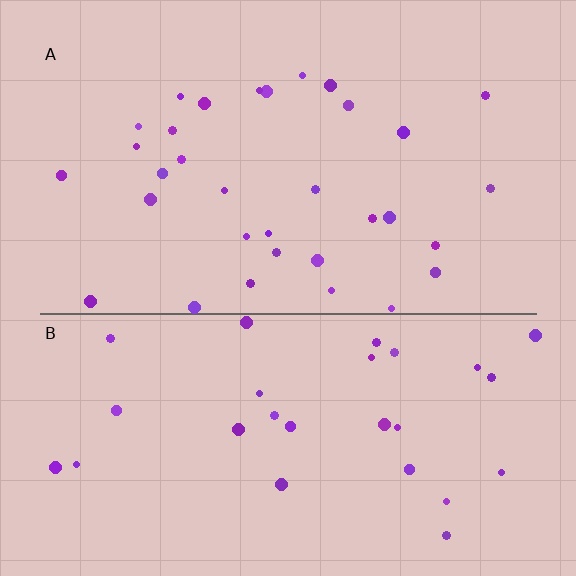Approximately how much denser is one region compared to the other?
Approximately 1.2× — region A over region B.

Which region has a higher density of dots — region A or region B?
A (the top).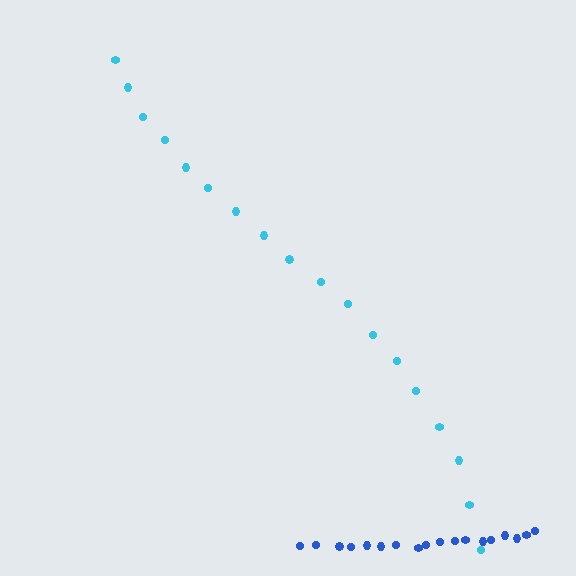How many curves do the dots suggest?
There are 2 distinct paths.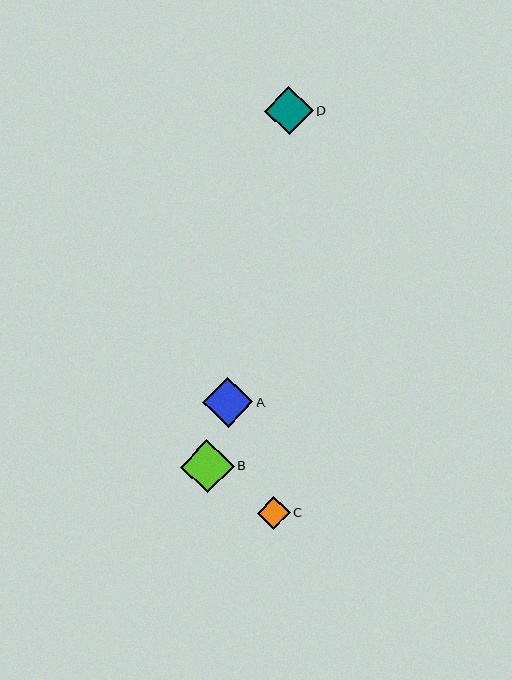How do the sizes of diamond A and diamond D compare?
Diamond A and diamond D are approximately the same size.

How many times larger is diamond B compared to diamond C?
Diamond B is approximately 1.6 times the size of diamond C.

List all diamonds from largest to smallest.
From largest to smallest: B, A, D, C.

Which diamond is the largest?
Diamond B is the largest with a size of approximately 53 pixels.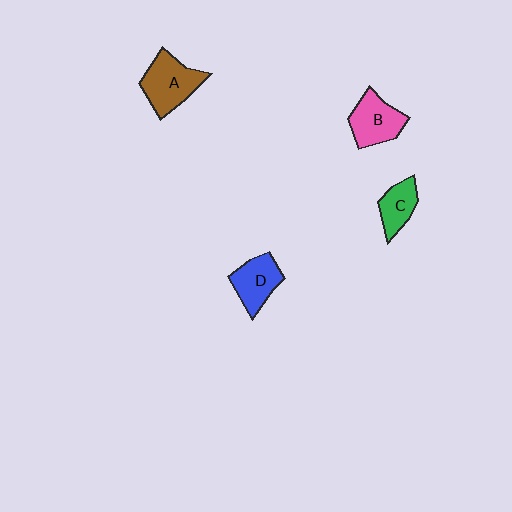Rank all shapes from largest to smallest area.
From largest to smallest: A (brown), B (pink), D (blue), C (green).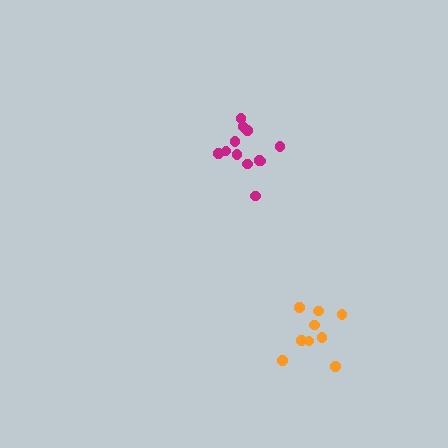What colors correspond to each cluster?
The clusters are colored: orange, magenta.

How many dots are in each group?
Group 1: 9 dots, Group 2: 12 dots (21 total).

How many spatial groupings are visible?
There are 2 spatial groupings.